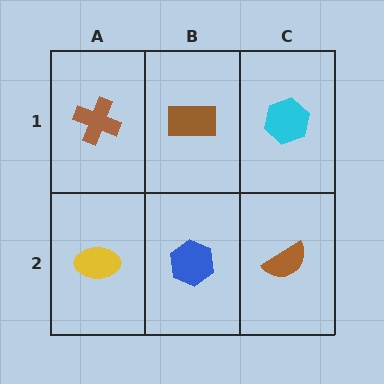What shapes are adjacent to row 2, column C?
A cyan hexagon (row 1, column C), a blue hexagon (row 2, column B).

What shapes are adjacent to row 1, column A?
A yellow ellipse (row 2, column A), a brown rectangle (row 1, column B).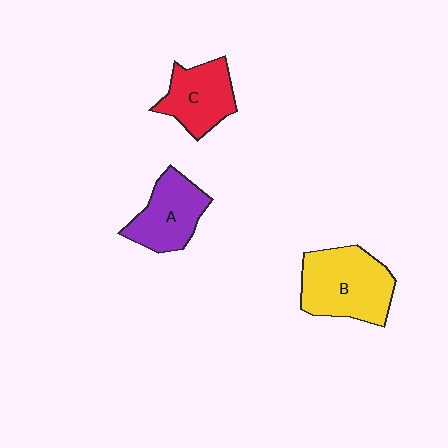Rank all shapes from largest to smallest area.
From largest to smallest: B (yellow), A (purple), C (red).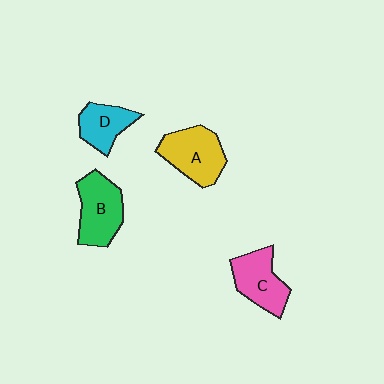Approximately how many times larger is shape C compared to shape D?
Approximately 1.3 times.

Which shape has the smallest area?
Shape D (cyan).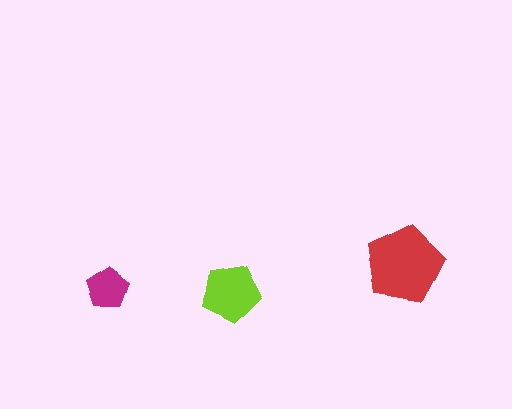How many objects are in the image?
There are 3 objects in the image.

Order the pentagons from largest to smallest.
the red one, the lime one, the magenta one.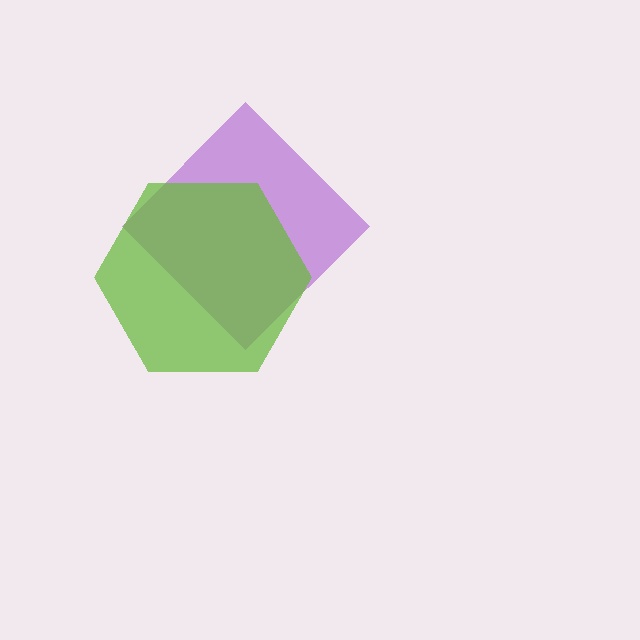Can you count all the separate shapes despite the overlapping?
Yes, there are 2 separate shapes.